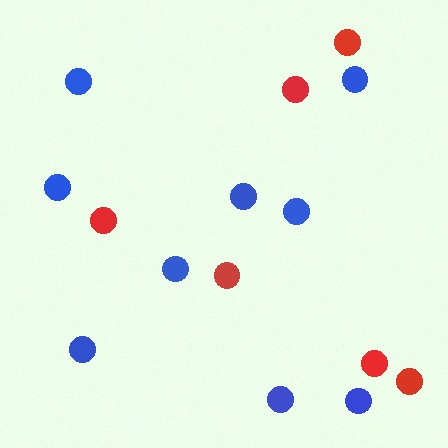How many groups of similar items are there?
There are 2 groups: one group of blue circles (9) and one group of red circles (6).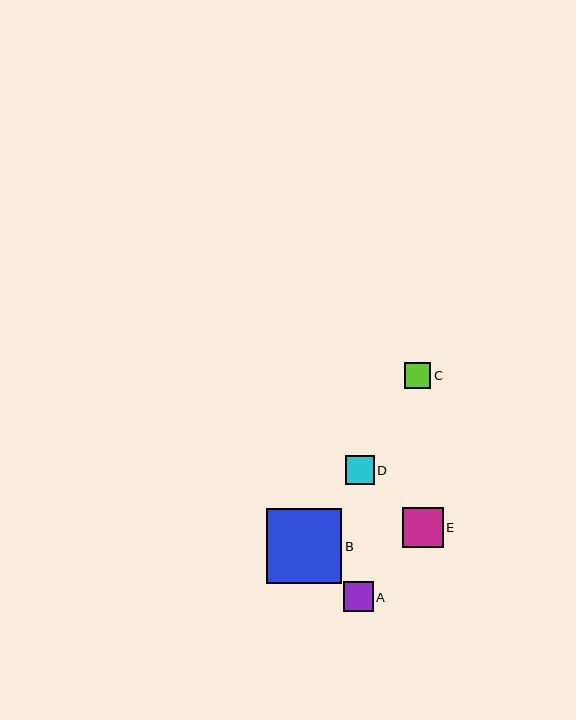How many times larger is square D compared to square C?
Square D is approximately 1.1 times the size of square C.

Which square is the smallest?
Square C is the smallest with a size of approximately 26 pixels.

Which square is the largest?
Square B is the largest with a size of approximately 75 pixels.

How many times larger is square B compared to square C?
Square B is approximately 2.9 times the size of square C.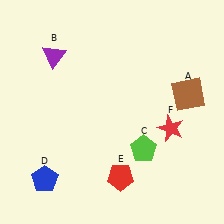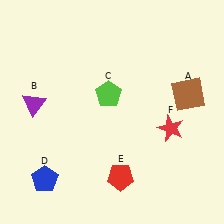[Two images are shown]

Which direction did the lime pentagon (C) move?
The lime pentagon (C) moved up.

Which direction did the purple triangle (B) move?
The purple triangle (B) moved down.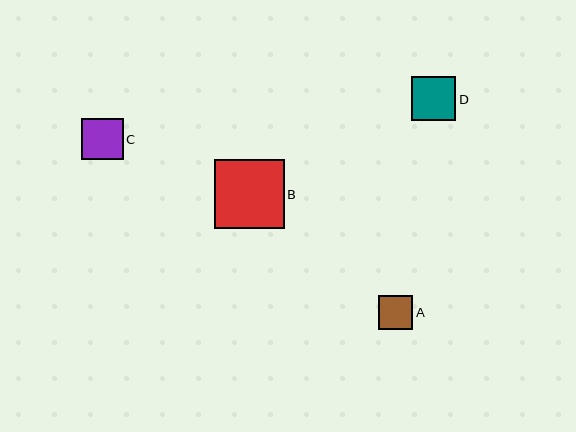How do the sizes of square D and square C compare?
Square D and square C are approximately the same size.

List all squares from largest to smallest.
From largest to smallest: B, D, C, A.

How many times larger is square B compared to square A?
Square B is approximately 2.0 times the size of square A.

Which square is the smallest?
Square A is the smallest with a size of approximately 34 pixels.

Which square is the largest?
Square B is the largest with a size of approximately 69 pixels.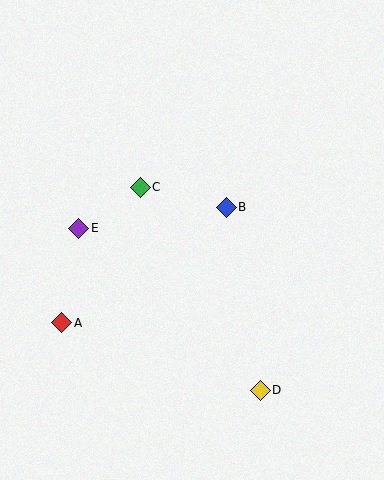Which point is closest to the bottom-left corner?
Point A is closest to the bottom-left corner.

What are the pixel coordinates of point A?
Point A is at (62, 323).